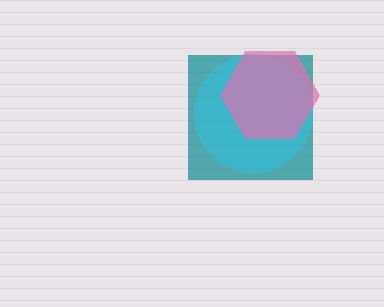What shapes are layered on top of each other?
The layered shapes are: a teal square, a cyan circle, a pink hexagon.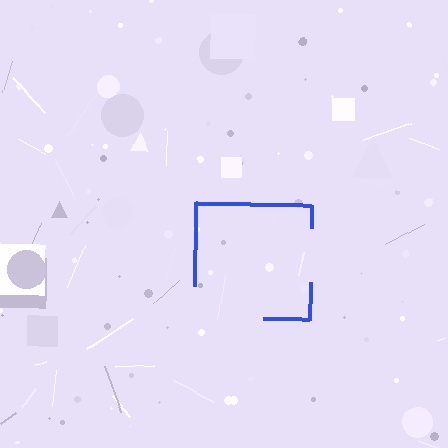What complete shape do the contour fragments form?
The contour fragments form a square.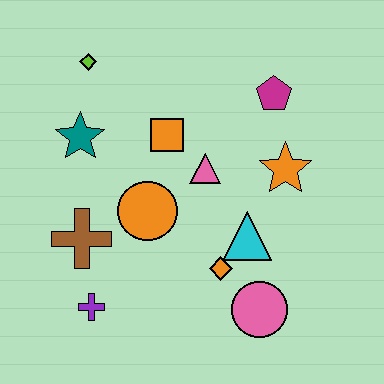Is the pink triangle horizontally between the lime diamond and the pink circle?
Yes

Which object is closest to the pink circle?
The orange diamond is closest to the pink circle.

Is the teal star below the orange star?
No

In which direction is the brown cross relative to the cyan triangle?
The brown cross is to the left of the cyan triangle.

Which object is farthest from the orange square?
The pink circle is farthest from the orange square.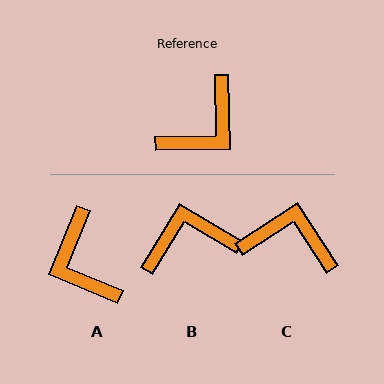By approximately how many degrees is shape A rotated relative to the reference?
Approximately 113 degrees clockwise.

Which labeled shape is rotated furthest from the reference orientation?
B, about 148 degrees away.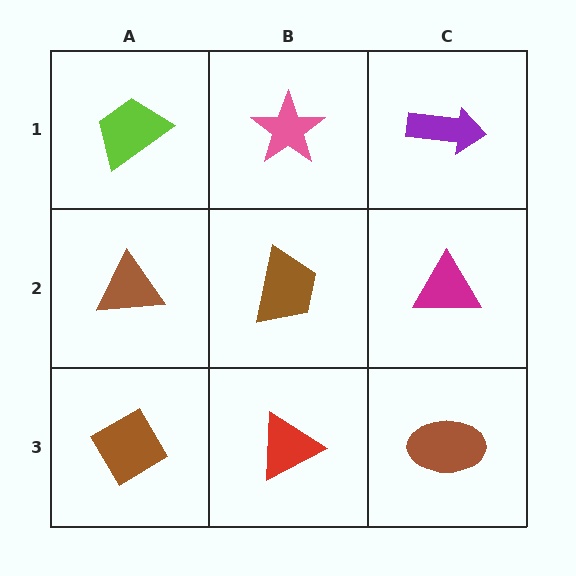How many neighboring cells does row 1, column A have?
2.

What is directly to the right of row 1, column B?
A purple arrow.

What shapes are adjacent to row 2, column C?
A purple arrow (row 1, column C), a brown ellipse (row 3, column C), a brown trapezoid (row 2, column B).